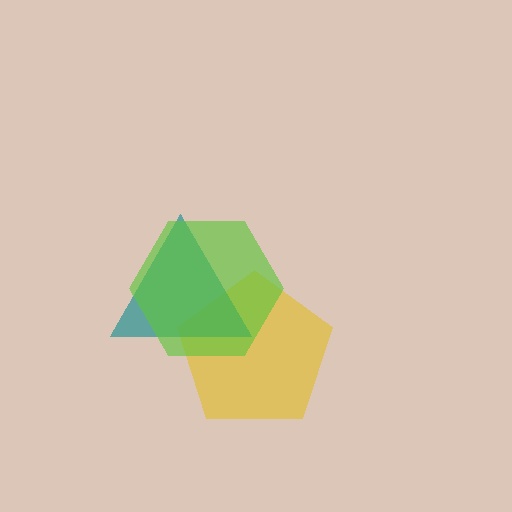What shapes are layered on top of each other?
The layered shapes are: a yellow pentagon, a teal triangle, a lime hexagon.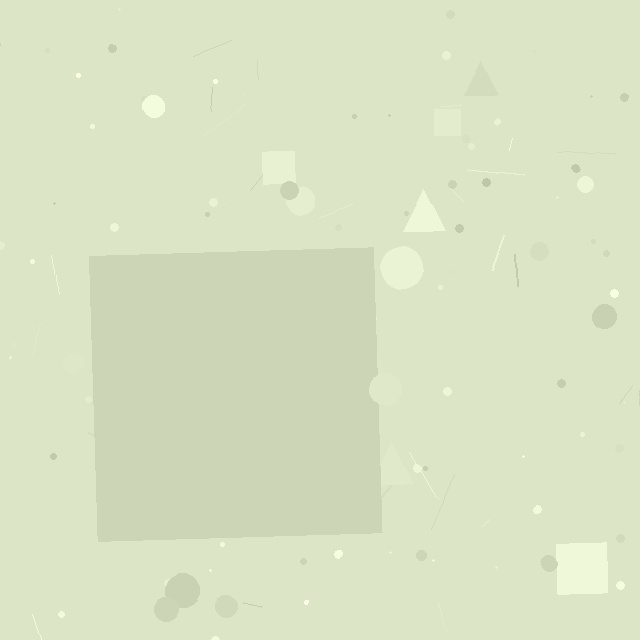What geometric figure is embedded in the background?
A square is embedded in the background.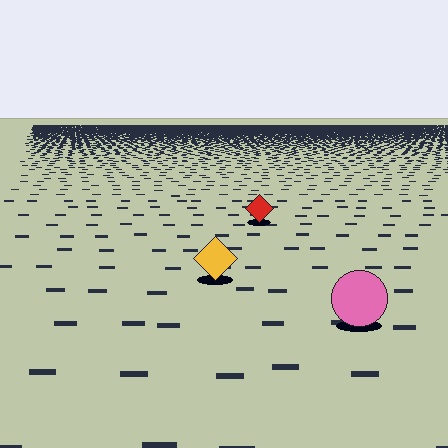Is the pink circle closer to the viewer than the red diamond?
Yes. The pink circle is closer — you can tell from the texture gradient: the ground texture is coarser near it.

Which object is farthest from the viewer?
The red diamond is farthest from the viewer. It appears smaller and the ground texture around it is denser.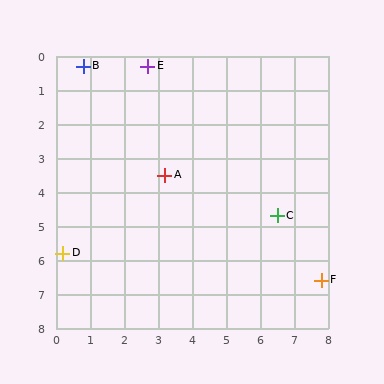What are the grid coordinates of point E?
Point E is at approximately (2.7, 0.3).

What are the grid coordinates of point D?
Point D is at approximately (0.2, 5.8).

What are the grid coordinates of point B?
Point B is at approximately (0.8, 0.3).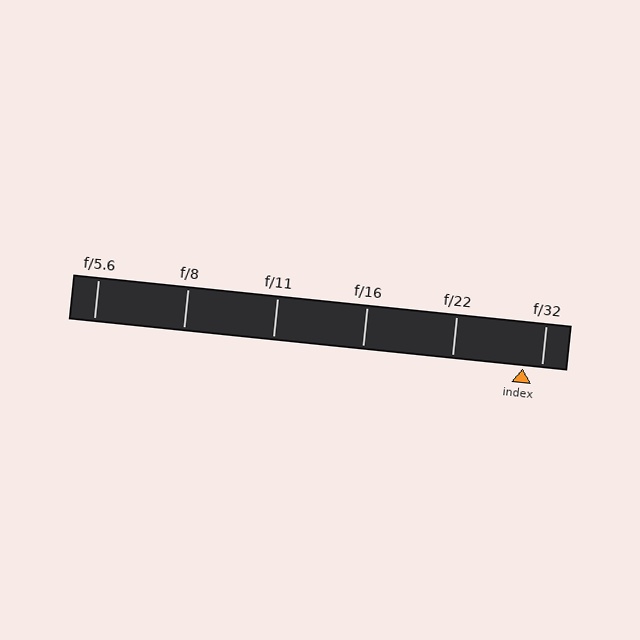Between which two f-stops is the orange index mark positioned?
The index mark is between f/22 and f/32.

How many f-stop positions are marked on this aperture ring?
There are 6 f-stop positions marked.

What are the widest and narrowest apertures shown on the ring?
The widest aperture shown is f/5.6 and the narrowest is f/32.